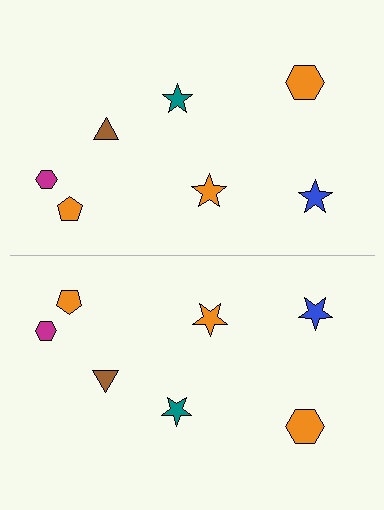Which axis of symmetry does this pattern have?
The pattern has a horizontal axis of symmetry running through the center of the image.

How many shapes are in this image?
There are 14 shapes in this image.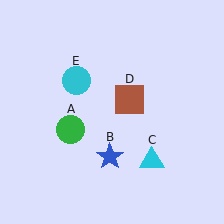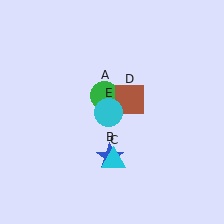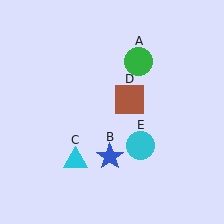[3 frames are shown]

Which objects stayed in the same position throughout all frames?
Blue star (object B) and brown square (object D) remained stationary.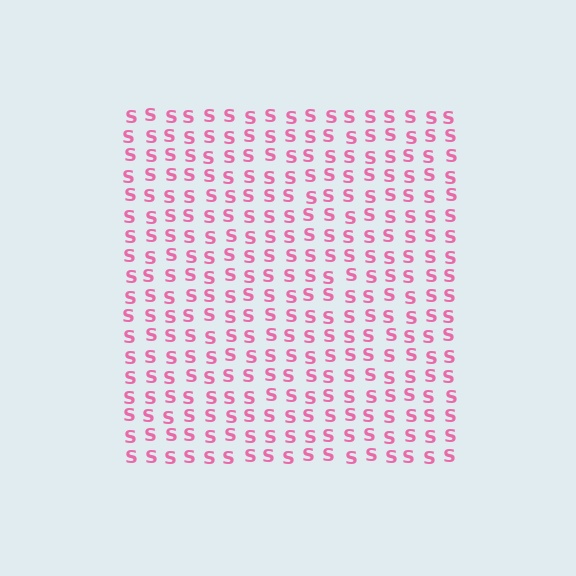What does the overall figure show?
The overall figure shows a square.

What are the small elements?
The small elements are letter S's.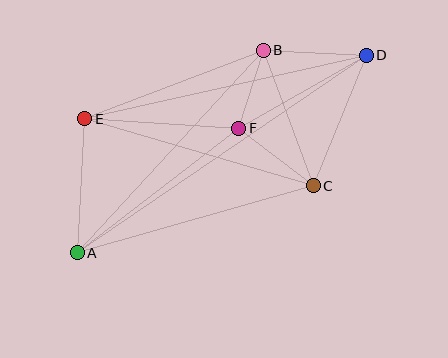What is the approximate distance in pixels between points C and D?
The distance between C and D is approximately 141 pixels.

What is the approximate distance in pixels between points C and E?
The distance between C and E is approximately 238 pixels.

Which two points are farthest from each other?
Points A and D are farthest from each other.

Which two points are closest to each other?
Points B and F are closest to each other.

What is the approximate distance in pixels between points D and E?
The distance between D and E is approximately 289 pixels.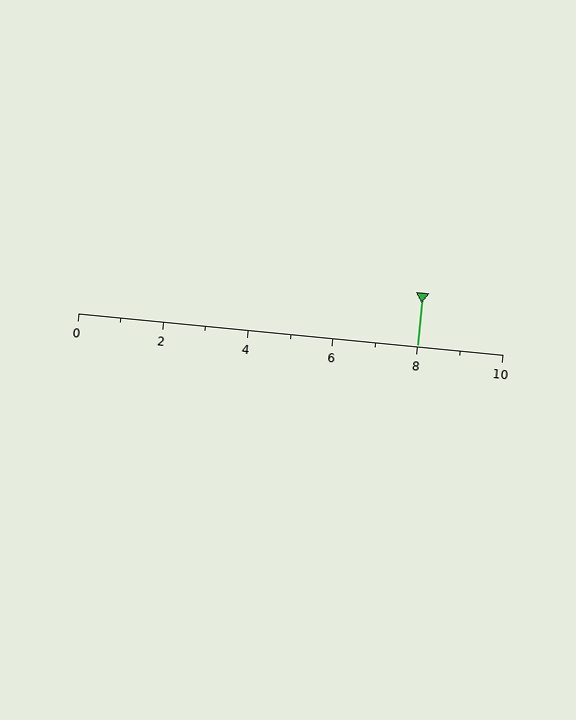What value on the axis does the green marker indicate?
The marker indicates approximately 8.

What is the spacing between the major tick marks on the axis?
The major ticks are spaced 2 apart.